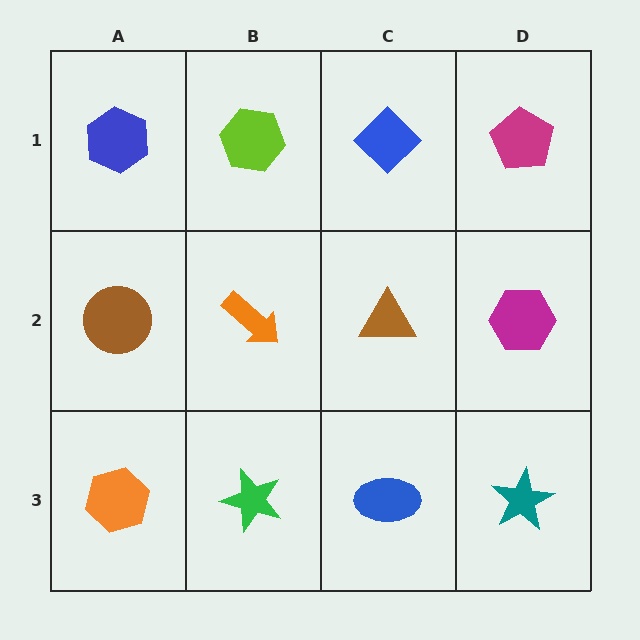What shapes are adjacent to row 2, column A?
A blue hexagon (row 1, column A), an orange hexagon (row 3, column A), an orange arrow (row 2, column B).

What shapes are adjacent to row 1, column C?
A brown triangle (row 2, column C), a lime hexagon (row 1, column B), a magenta pentagon (row 1, column D).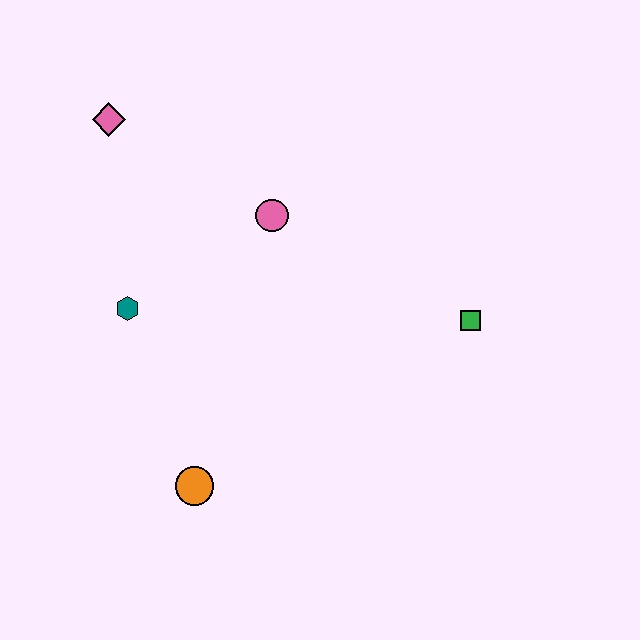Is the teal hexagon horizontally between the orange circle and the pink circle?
No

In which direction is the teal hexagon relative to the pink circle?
The teal hexagon is to the left of the pink circle.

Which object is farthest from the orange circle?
The pink diamond is farthest from the orange circle.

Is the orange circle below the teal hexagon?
Yes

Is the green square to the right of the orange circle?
Yes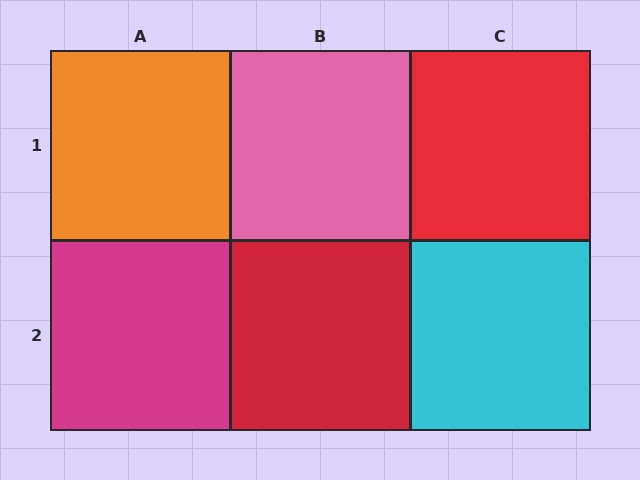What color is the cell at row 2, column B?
Red.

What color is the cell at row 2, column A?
Magenta.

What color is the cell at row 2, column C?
Cyan.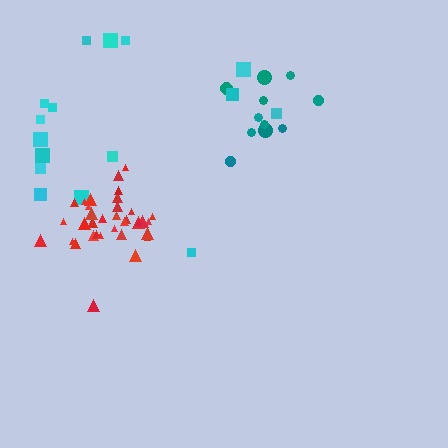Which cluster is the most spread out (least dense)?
Cyan.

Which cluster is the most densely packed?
Red.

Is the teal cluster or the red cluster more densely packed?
Red.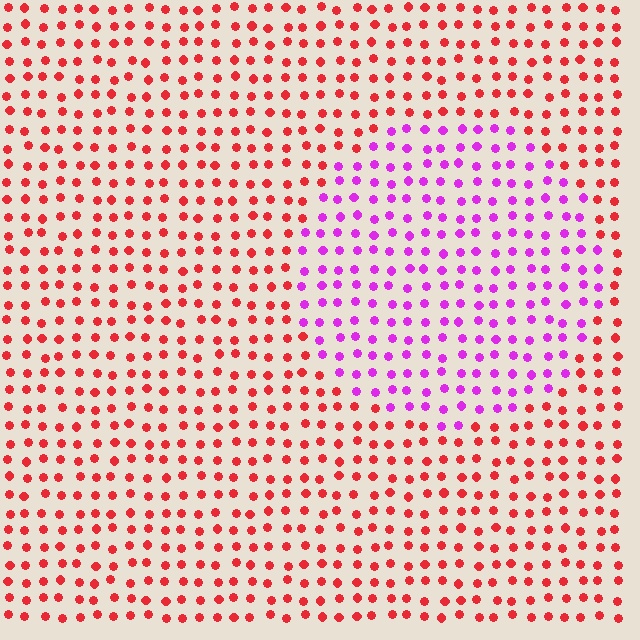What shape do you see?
I see a circle.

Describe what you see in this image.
The image is filled with small red elements in a uniform arrangement. A circle-shaped region is visible where the elements are tinted to a slightly different hue, forming a subtle color boundary.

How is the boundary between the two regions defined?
The boundary is defined purely by a slight shift in hue (about 60 degrees). Spacing, size, and orientation are identical on both sides.